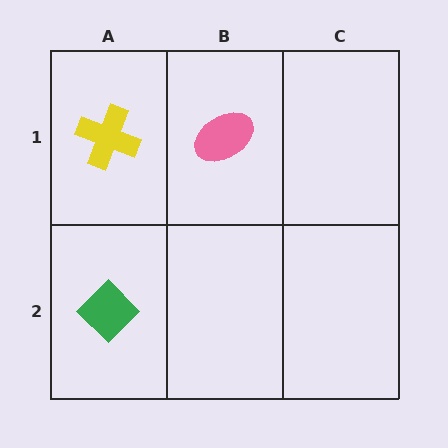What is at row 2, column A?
A green diamond.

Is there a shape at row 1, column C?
No, that cell is empty.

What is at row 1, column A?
A yellow cross.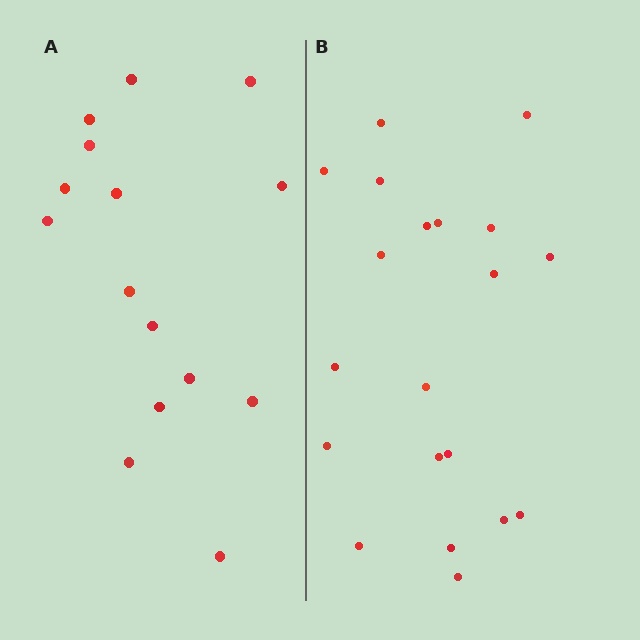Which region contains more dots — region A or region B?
Region B (the right region) has more dots.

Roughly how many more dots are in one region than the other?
Region B has about 5 more dots than region A.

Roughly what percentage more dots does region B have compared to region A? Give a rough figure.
About 35% more.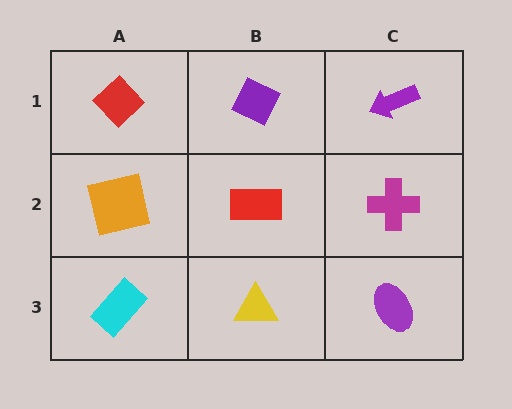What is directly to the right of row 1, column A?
A purple diamond.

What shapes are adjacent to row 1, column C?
A magenta cross (row 2, column C), a purple diamond (row 1, column B).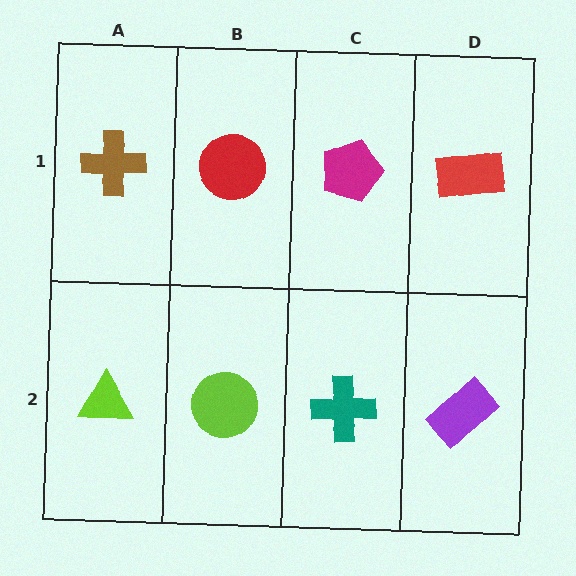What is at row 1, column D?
A red rectangle.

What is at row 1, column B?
A red circle.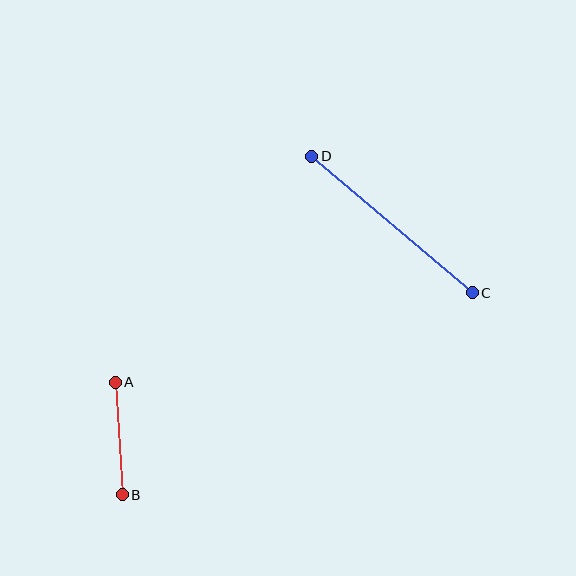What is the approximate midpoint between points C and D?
The midpoint is at approximately (392, 225) pixels.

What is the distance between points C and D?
The distance is approximately 211 pixels.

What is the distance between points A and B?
The distance is approximately 113 pixels.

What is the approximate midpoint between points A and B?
The midpoint is at approximately (119, 439) pixels.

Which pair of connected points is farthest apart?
Points C and D are farthest apart.